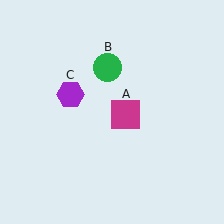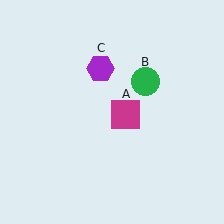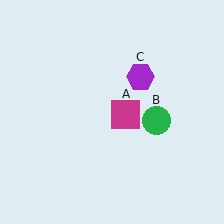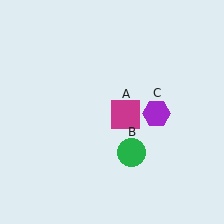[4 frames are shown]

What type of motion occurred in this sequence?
The green circle (object B), purple hexagon (object C) rotated clockwise around the center of the scene.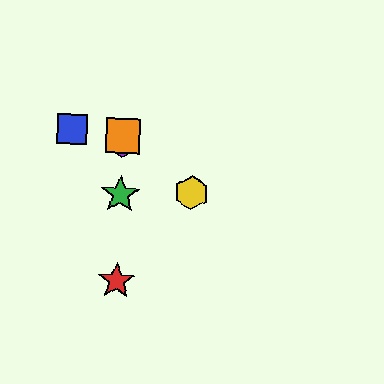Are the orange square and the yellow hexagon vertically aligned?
No, the orange square is at x≈123 and the yellow hexagon is at x≈191.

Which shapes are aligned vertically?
The red star, the green star, the purple hexagon, the orange square are aligned vertically.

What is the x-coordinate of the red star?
The red star is at x≈116.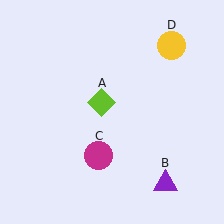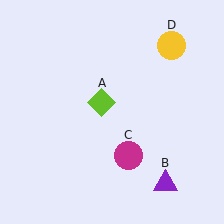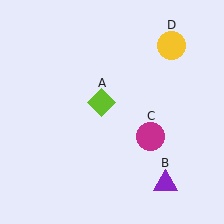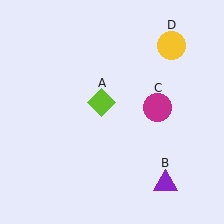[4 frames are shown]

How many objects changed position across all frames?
1 object changed position: magenta circle (object C).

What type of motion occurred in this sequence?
The magenta circle (object C) rotated counterclockwise around the center of the scene.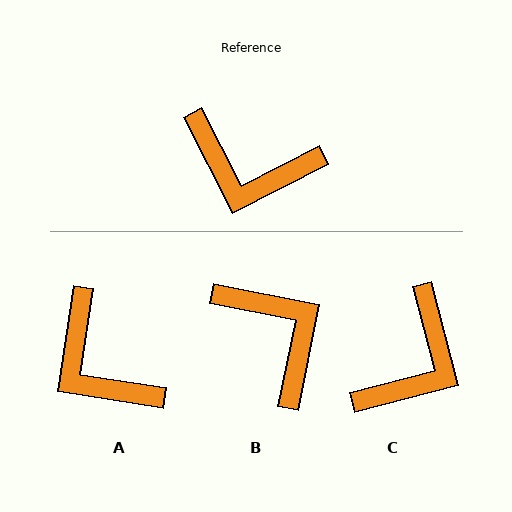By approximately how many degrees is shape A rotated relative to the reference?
Approximately 36 degrees clockwise.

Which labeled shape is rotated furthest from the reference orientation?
B, about 141 degrees away.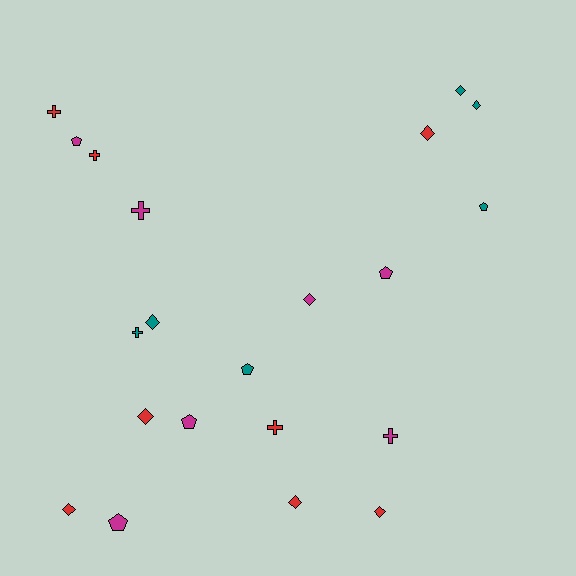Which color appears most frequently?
Red, with 8 objects.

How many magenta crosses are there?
There are 2 magenta crosses.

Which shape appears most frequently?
Diamond, with 9 objects.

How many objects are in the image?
There are 21 objects.